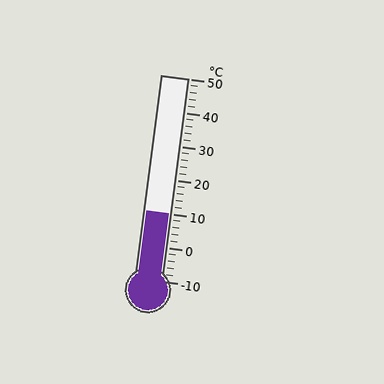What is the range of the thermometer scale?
The thermometer scale ranges from -10°C to 50°C.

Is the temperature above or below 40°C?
The temperature is below 40°C.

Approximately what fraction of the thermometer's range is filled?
The thermometer is filled to approximately 35% of its range.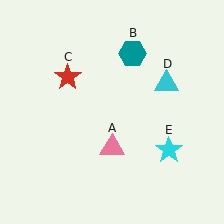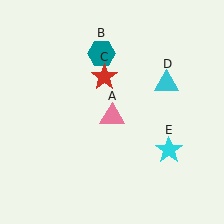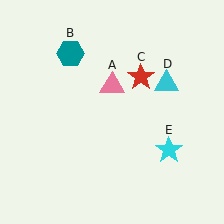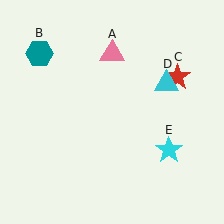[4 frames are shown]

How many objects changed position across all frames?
3 objects changed position: pink triangle (object A), teal hexagon (object B), red star (object C).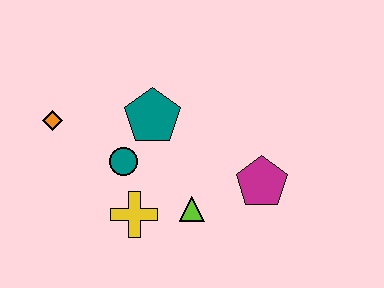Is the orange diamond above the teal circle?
Yes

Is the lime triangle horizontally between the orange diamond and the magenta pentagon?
Yes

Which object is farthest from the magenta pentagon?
The orange diamond is farthest from the magenta pentagon.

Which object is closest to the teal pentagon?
The teal circle is closest to the teal pentagon.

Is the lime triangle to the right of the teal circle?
Yes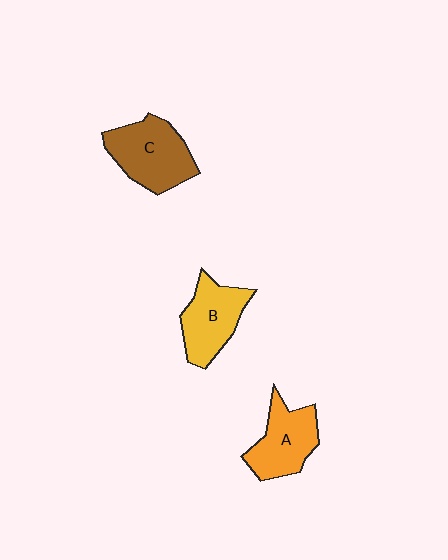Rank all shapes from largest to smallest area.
From largest to smallest: C (brown), B (yellow), A (orange).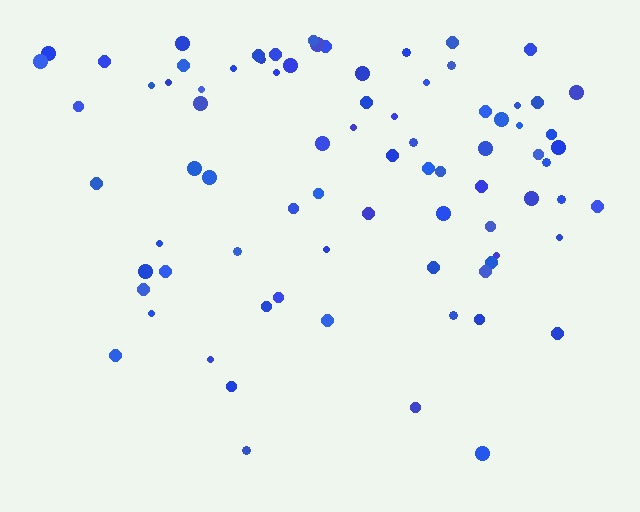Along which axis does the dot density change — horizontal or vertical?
Vertical.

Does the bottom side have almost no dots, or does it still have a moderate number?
Still a moderate number, just noticeably fewer than the top.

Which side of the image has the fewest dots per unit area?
The bottom.